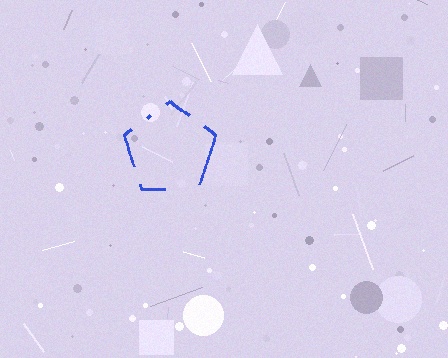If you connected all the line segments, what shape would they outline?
They would outline a pentagon.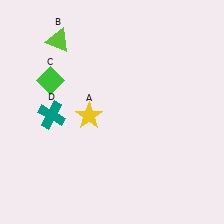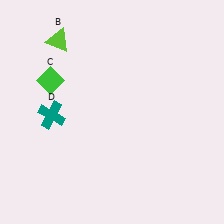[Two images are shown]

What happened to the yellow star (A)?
The yellow star (A) was removed in Image 2. It was in the bottom-left area of Image 1.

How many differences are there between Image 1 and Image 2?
There is 1 difference between the two images.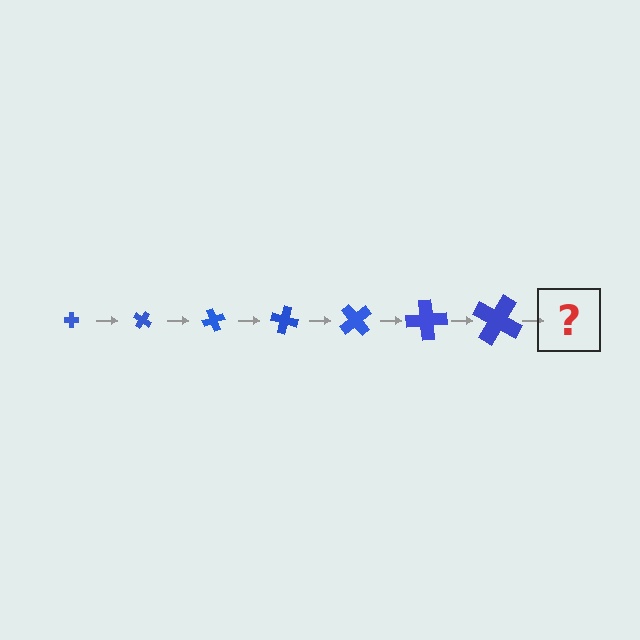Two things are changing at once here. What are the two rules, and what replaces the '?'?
The two rules are that the cross grows larger each step and it rotates 35 degrees each step. The '?' should be a cross, larger than the previous one and rotated 245 degrees from the start.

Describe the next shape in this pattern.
It should be a cross, larger than the previous one and rotated 245 degrees from the start.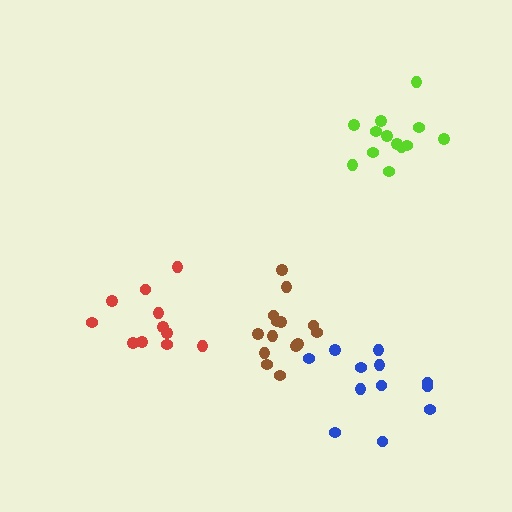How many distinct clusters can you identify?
There are 4 distinct clusters.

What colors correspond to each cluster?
The clusters are colored: brown, blue, red, lime.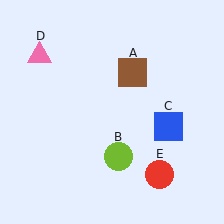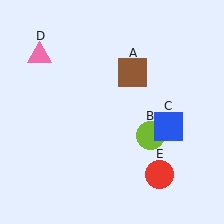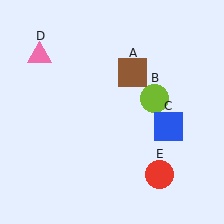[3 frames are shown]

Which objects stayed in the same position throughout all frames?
Brown square (object A) and blue square (object C) and pink triangle (object D) and red circle (object E) remained stationary.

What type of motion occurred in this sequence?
The lime circle (object B) rotated counterclockwise around the center of the scene.